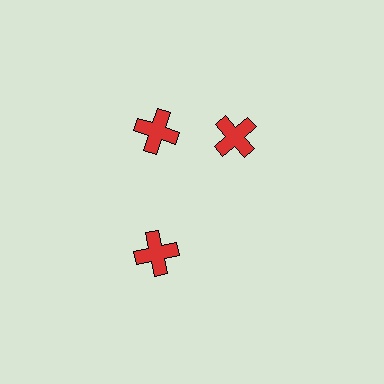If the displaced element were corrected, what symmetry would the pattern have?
It would have 3-fold rotational symmetry — the pattern would map onto itself every 120 degrees.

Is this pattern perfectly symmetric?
No. The 3 red crosses are arranged in a ring, but one element near the 3 o'clock position is rotated out of alignment along the ring, breaking the 3-fold rotational symmetry.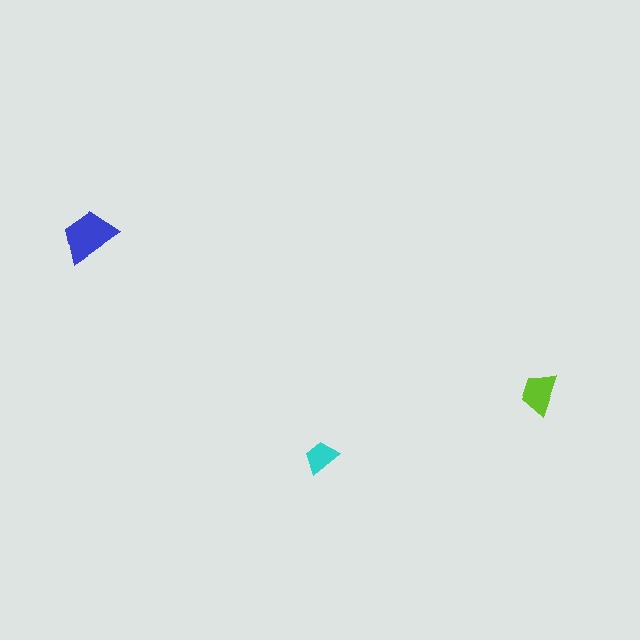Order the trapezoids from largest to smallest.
the blue one, the lime one, the cyan one.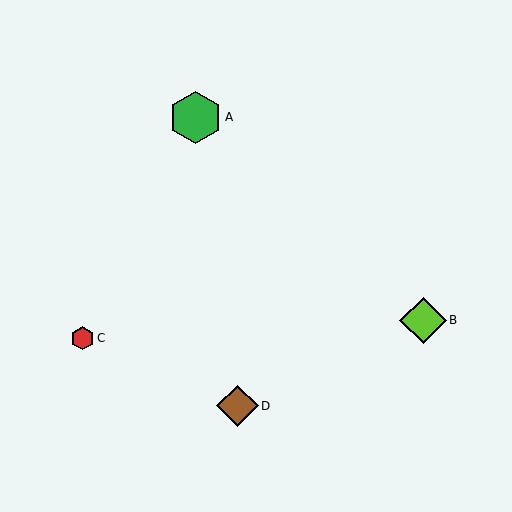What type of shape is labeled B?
Shape B is a lime diamond.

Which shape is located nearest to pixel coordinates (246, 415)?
The brown diamond (labeled D) at (237, 406) is nearest to that location.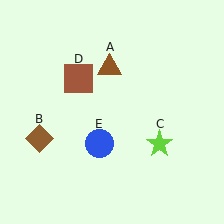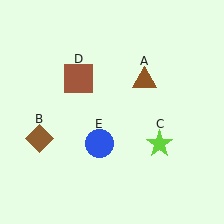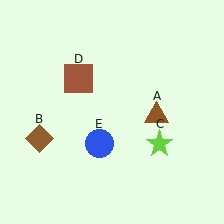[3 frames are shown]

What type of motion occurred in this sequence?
The brown triangle (object A) rotated clockwise around the center of the scene.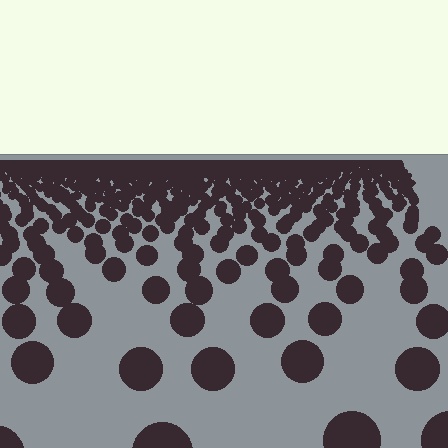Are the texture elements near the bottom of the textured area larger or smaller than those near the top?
Larger. Near the bottom, elements are closer to the viewer and appear at a bigger on-screen size.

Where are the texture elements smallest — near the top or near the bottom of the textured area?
Near the top.